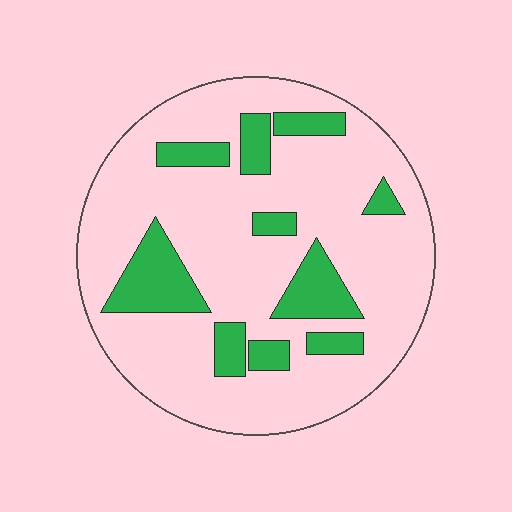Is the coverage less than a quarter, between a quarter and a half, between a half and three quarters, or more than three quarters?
Less than a quarter.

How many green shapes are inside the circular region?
10.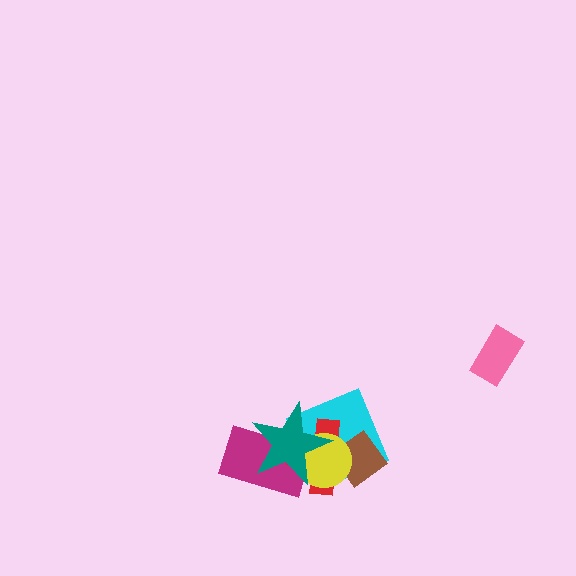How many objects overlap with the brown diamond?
3 objects overlap with the brown diamond.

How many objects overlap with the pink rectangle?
0 objects overlap with the pink rectangle.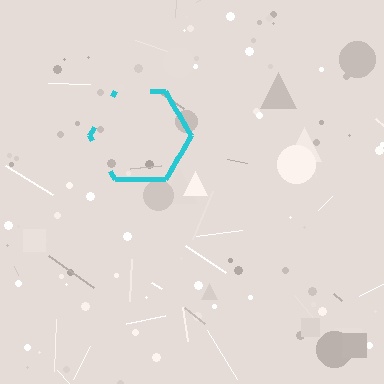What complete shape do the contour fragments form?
The contour fragments form a hexagon.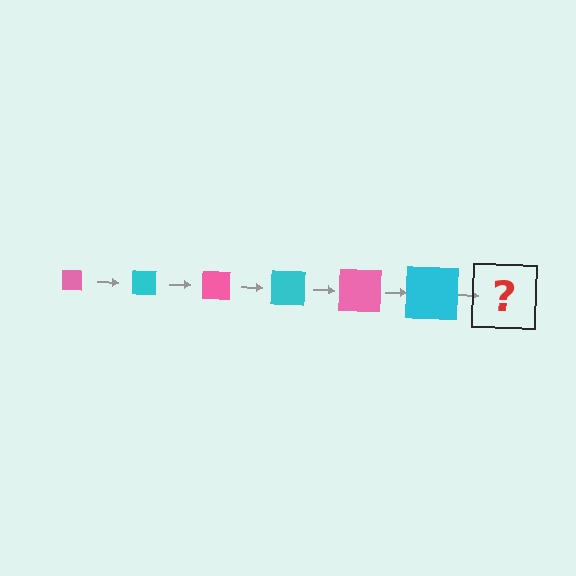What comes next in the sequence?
The next element should be a pink square, larger than the previous one.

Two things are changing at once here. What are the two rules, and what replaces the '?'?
The two rules are that the square grows larger each step and the color cycles through pink and cyan. The '?' should be a pink square, larger than the previous one.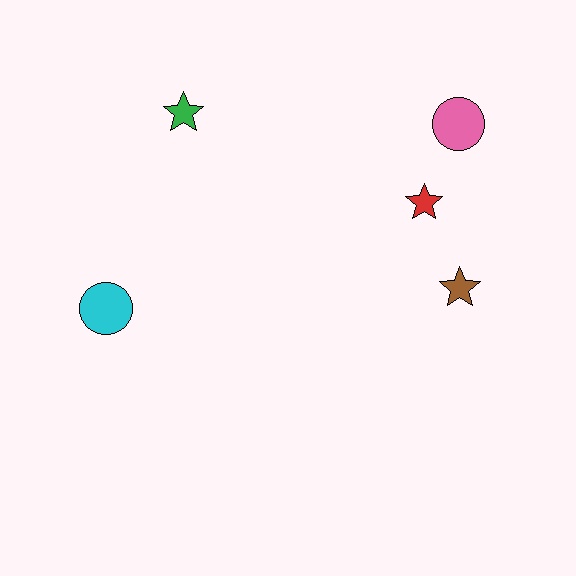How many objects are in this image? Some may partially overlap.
There are 5 objects.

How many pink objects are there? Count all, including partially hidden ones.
There is 1 pink object.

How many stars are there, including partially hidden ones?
There are 3 stars.